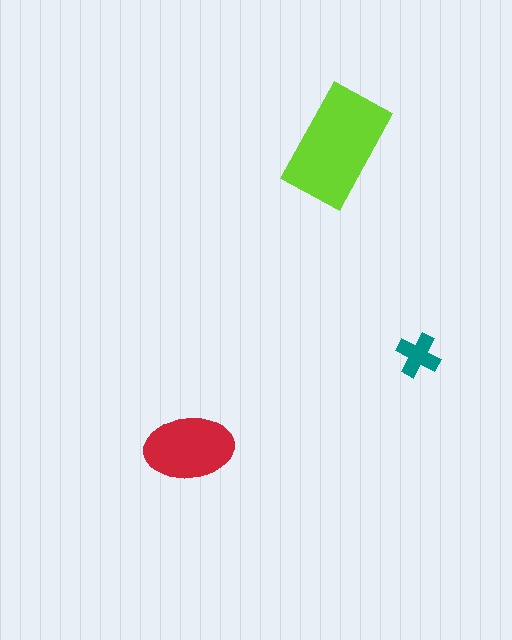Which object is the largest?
The lime rectangle.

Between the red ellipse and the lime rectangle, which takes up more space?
The lime rectangle.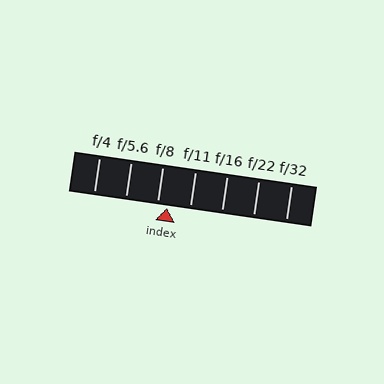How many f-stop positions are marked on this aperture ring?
There are 7 f-stop positions marked.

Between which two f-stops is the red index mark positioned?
The index mark is between f/8 and f/11.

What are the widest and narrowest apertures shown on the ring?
The widest aperture shown is f/4 and the narrowest is f/32.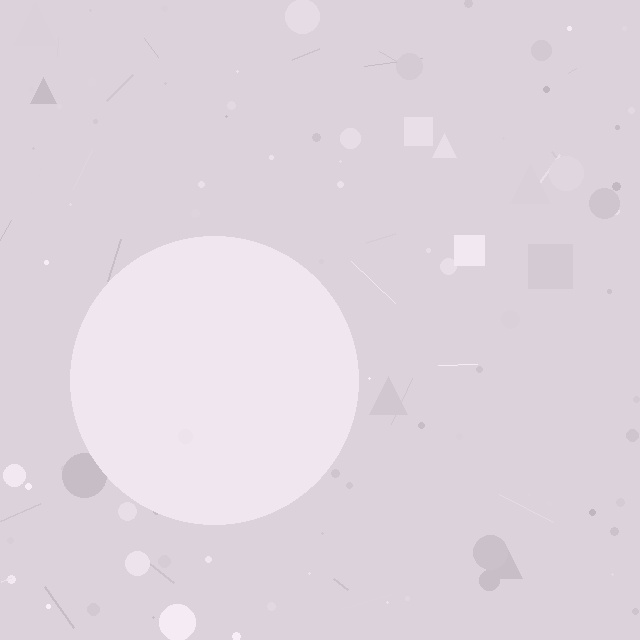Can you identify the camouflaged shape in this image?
The camouflaged shape is a circle.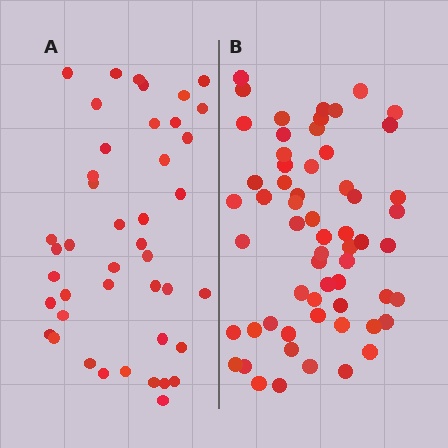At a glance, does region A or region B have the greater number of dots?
Region B (the right region) has more dots.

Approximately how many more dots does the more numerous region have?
Region B has approximately 15 more dots than region A.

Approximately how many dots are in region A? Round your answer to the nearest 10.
About 40 dots. (The exact count is 43, which rounds to 40.)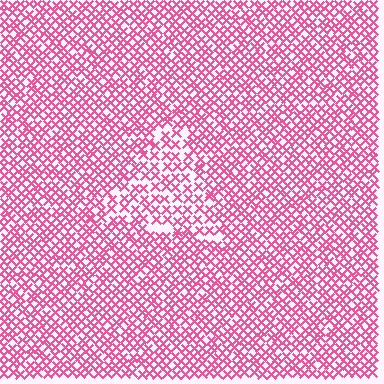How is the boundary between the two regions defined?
The boundary is defined by a change in element density (approximately 1.6x ratio). All elements are the same color, size, and shape.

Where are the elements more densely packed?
The elements are more densely packed outside the triangle boundary.